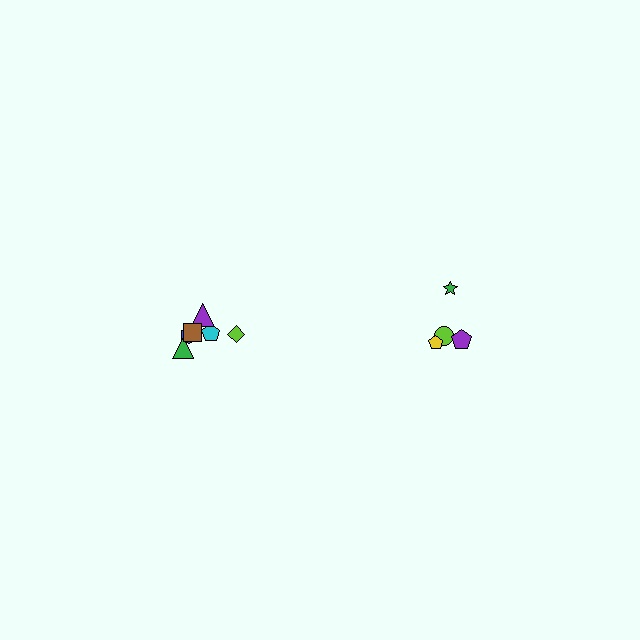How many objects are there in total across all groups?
There are 10 objects.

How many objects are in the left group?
There are 6 objects.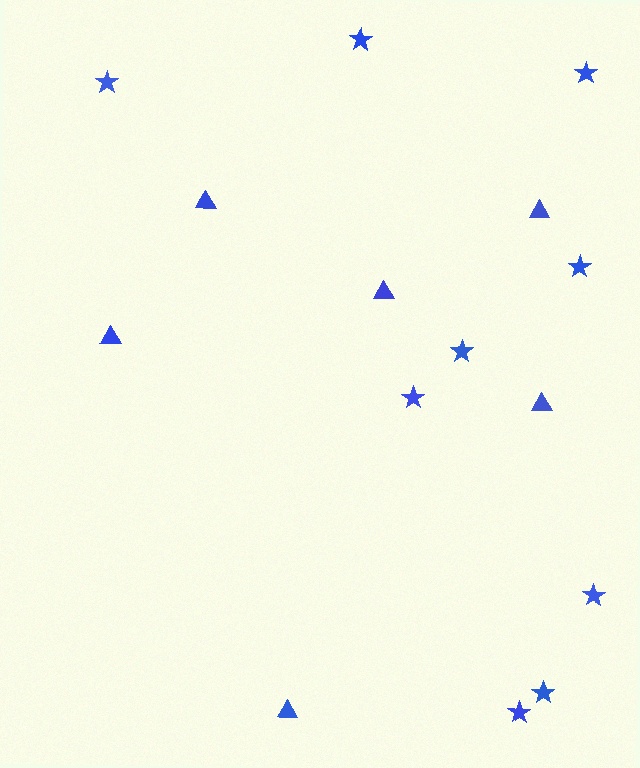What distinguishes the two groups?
There are 2 groups: one group of stars (9) and one group of triangles (6).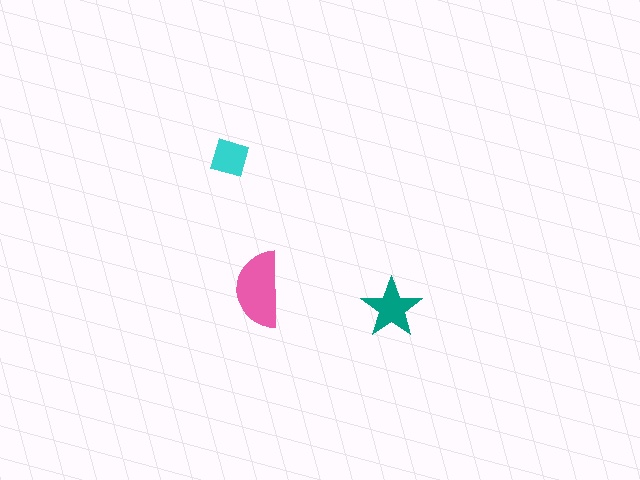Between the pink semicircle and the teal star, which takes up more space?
The pink semicircle.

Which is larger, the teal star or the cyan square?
The teal star.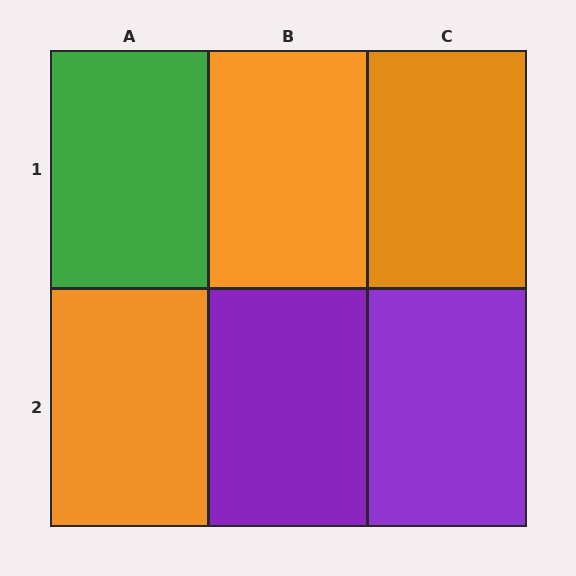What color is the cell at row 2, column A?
Orange.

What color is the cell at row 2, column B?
Purple.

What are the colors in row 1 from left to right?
Green, orange, orange.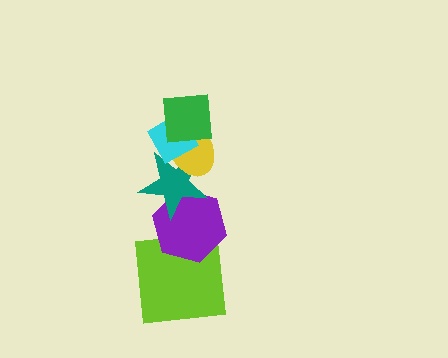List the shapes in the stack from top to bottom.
From top to bottom: the green square, the cyan diamond, the yellow ellipse, the teal star, the purple hexagon, the lime square.